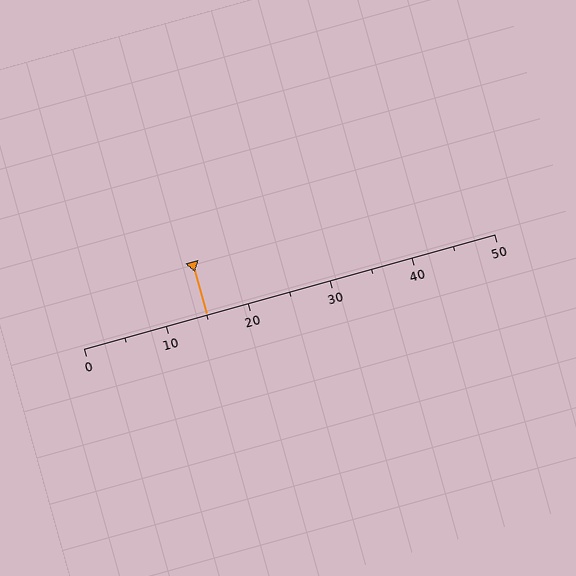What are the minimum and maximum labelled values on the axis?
The axis runs from 0 to 50.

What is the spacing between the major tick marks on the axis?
The major ticks are spaced 10 apart.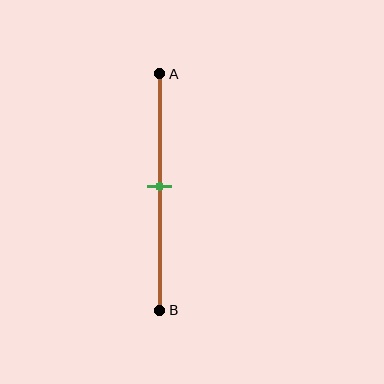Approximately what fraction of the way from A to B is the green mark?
The green mark is approximately 45% of the way from A to B.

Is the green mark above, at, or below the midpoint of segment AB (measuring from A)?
The green mark is approximately at the midpoint of segment AB.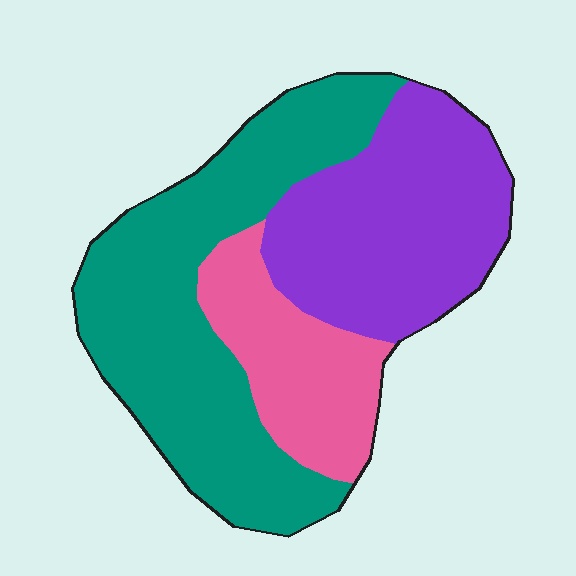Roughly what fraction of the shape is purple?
Purple covers around 35% of the shape.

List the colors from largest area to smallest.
From largest to smallest: teal, purple, pink.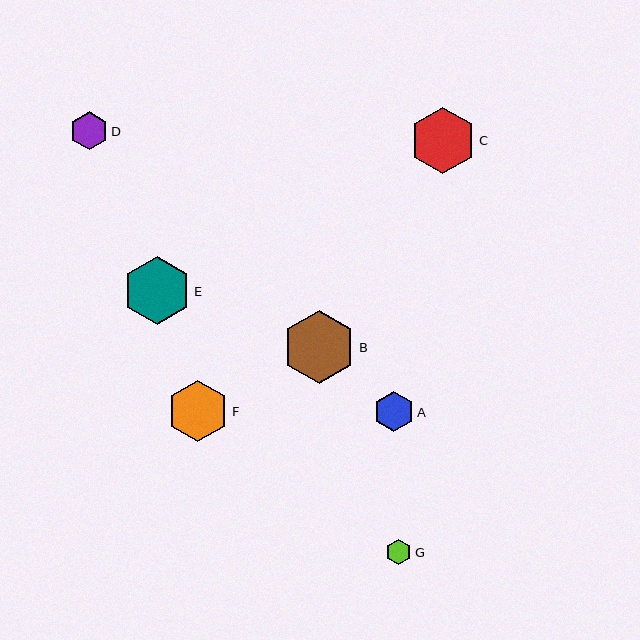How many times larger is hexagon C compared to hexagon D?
Hexagon C is approximately 1.8 times the size of hexagon D.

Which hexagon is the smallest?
Hexagon G is the smallest with a size of approximately 26 pixels.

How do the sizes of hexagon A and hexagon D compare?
Hexagon A and hexagon D are approximately the same size.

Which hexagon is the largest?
Hexagon B is the largest with a size of approximately 73 pixels.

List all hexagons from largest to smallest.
From largest to smallest: B, E, C, F, A, D, G.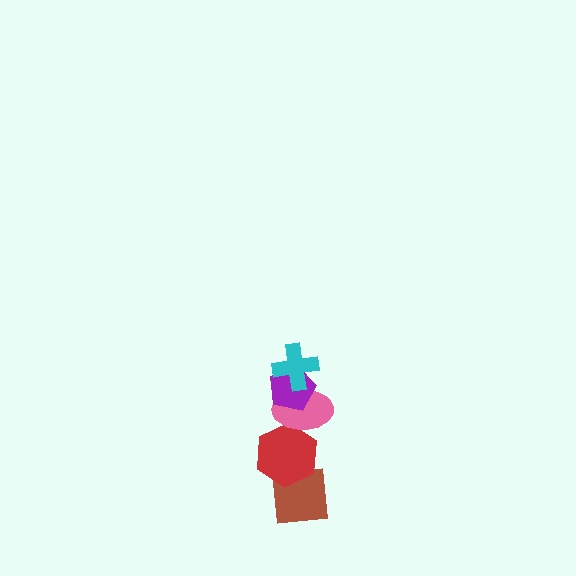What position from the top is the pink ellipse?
The pink ellipse is 3rd from the top.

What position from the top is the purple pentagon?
The purple pentagon is 2nd from the top.